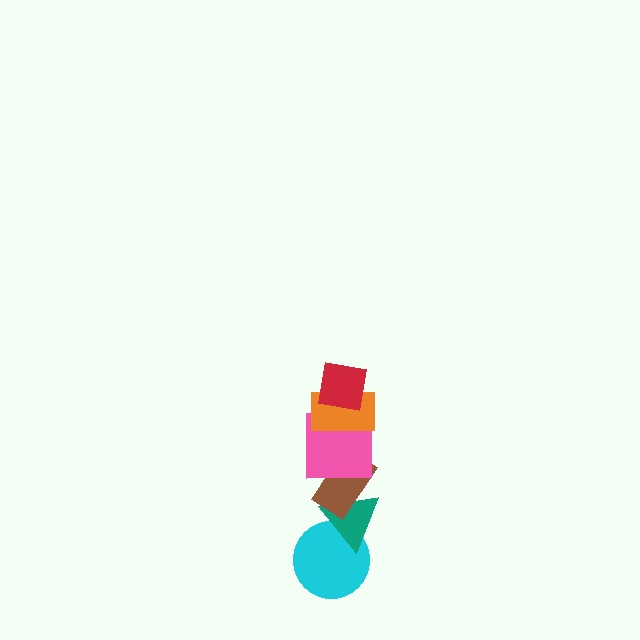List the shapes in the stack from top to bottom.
From top to bottom: the red square, the orange rectangle, the pink square, the brown rectangle, the teal triangle, the cyan circle.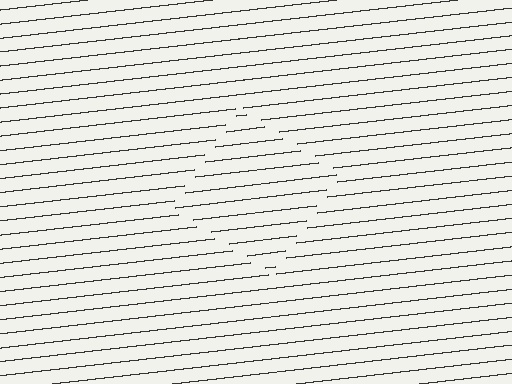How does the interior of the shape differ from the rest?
The interior of the shape contains the same grating, shifted by half a period — the contour is defined by the phase discontinuity where line-ends from the inner and outer gratings abut.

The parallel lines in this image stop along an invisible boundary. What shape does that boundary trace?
An illusory square. The interior of the shape contains the same grating, shifted by half a period — the contour is defined by the phase discontinuity where line-ends from the inner and outer gratings abut.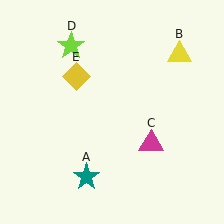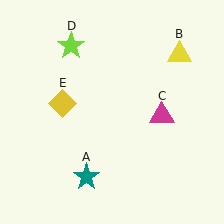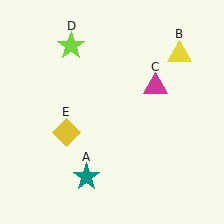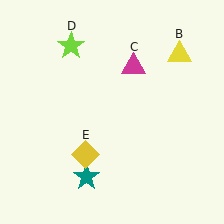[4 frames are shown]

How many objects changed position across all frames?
2 objects changed position: magenta triangle (object C), yellow diamond (object E).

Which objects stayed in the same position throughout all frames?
Teal star (object A) and yellow triangle (object B) and lime star (object D) remained stationary.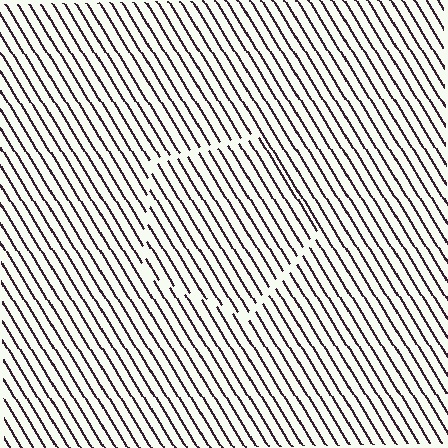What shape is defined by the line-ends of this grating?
An illusory pentagon. The interior of the shape contains the same grating, shifted by half a period — the contour is defined by the phase discontinuity where line-ends from the inner and outer gratings abut.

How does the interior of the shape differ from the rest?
The interior of the shape contains the same grating, shifted by half a period — the contour is defined by the phase discontinuity where line-ends from the inner and outer gratings abut.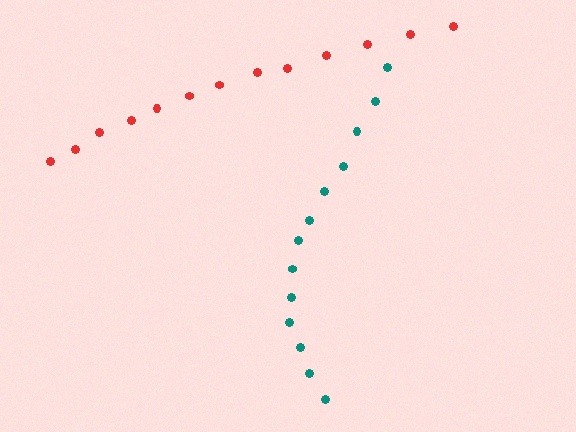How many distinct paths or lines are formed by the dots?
There are 2 distinct paths.